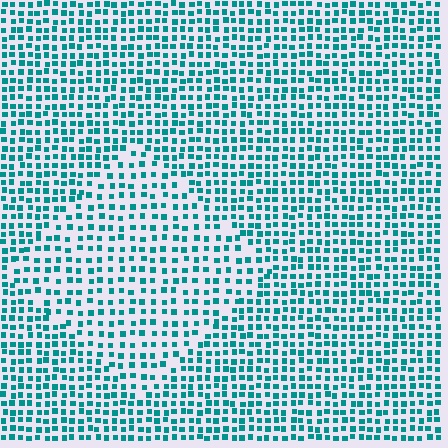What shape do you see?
I see a diamond.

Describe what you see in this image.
The image contains small teal elements arranged at two different densities. A diamond-shaped region is visible where the elements are less densely packed than the surrounding area.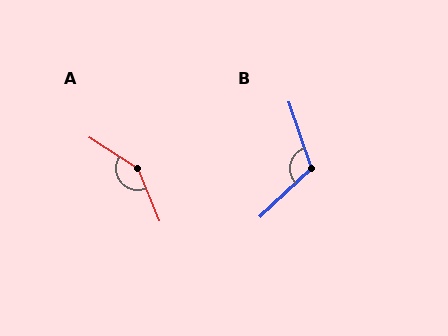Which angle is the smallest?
B, at approximately 115 degrees.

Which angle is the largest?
A, at approximately 145 degrees.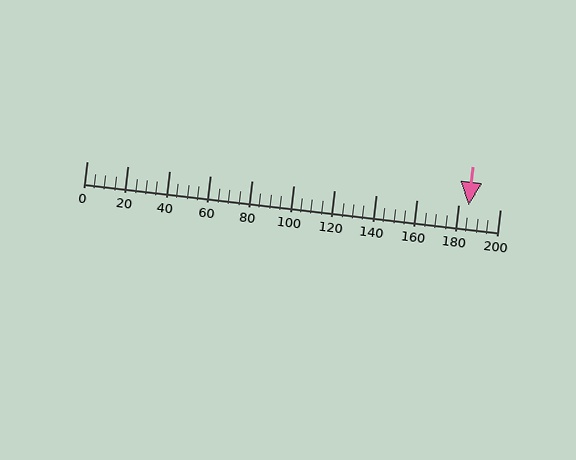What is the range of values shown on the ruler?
The ruler shows values from 0 to 200.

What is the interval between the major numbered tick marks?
The major tick marks are spaced 20 units apart.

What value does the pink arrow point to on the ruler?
The pink arrow points to approximately 185.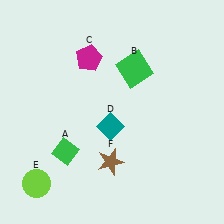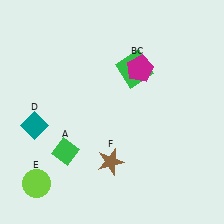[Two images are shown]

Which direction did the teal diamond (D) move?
The teal diamond (D) moved left.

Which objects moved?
The objects that moved are: the magenta pentagon (C), the teal diamond (D).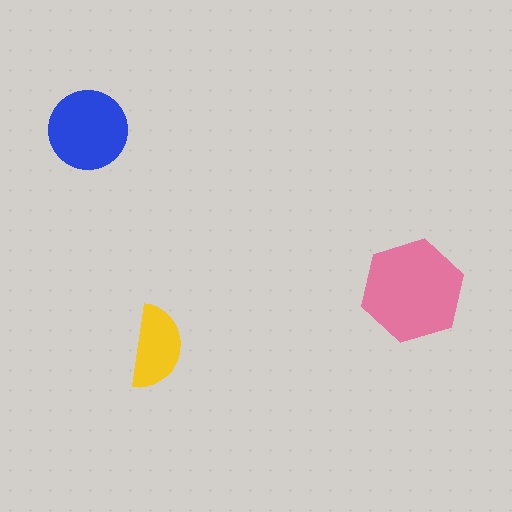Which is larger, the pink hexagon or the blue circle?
The pink hexagon.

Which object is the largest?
The pink hexagon.